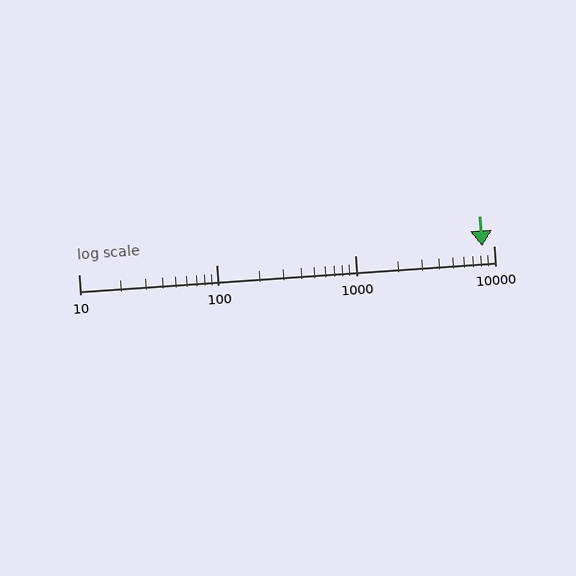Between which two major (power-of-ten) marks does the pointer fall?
The pointer is between 1000 and 10000.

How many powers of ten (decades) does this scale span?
The scale spans 3 decades, from 10 to 10000.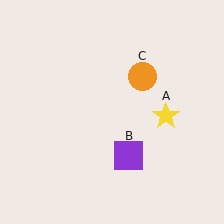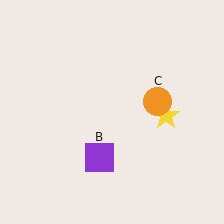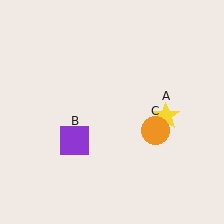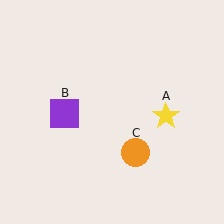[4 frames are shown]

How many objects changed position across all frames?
2 objects changed position: purple square (object B), orange circle (object C).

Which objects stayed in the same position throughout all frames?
Yellow star (object A) remained stationary.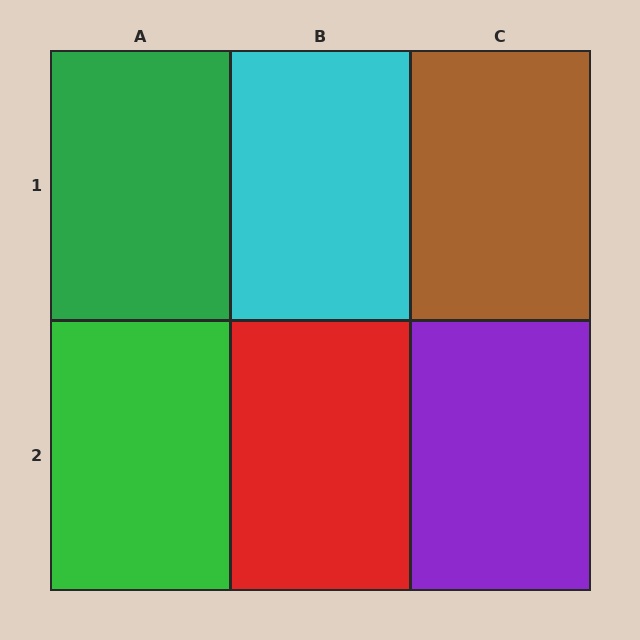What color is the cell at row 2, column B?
Red.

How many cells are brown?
1 cell is brown.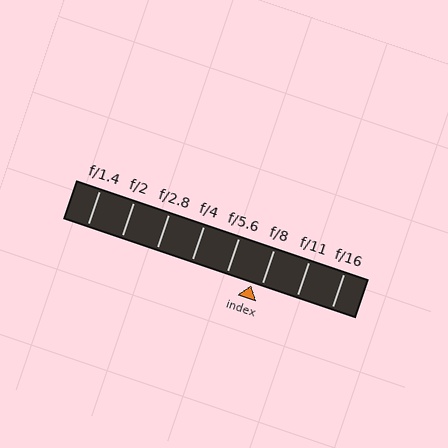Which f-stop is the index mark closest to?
The index mark is closest to f/8.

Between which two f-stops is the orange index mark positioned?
The index mark is between f/5.6 and f/8.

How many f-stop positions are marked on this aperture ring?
There are 8 f-stop positions marked.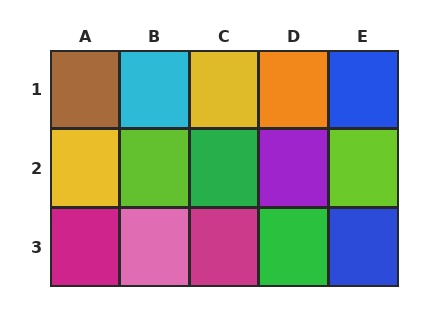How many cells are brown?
1 cell is brown.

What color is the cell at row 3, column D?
Green.